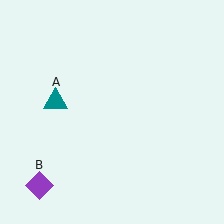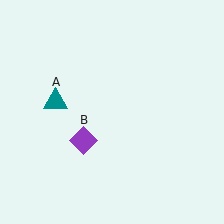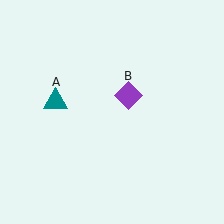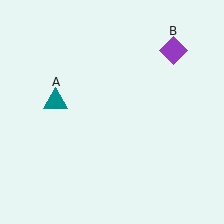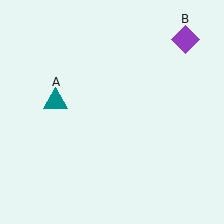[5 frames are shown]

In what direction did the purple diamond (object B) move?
The purple diamond (object B) moved up and to the right.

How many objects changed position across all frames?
1 object changed position: purple diamond (object B).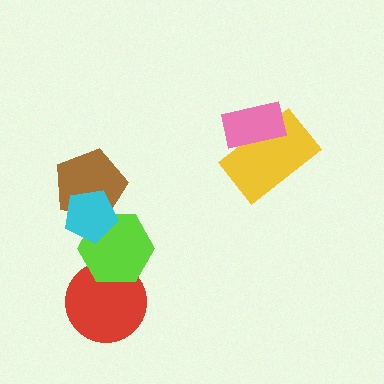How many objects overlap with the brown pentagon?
2 objects overlap with the brown pentagon.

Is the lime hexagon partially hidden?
Yes, it is partially covered by another shape.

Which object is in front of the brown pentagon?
The cyan pentagon is in front of the brown pentagon.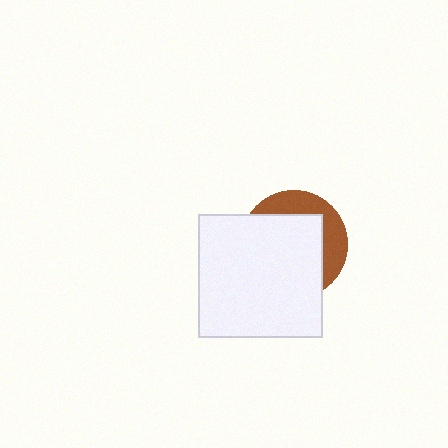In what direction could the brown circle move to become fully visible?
The brown circle could move toward the upper-right. That would shift it out from behind the white square entirely.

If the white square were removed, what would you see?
You would see the complete brown circle.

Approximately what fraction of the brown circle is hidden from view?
Roughly 69% of the brown circle is hidden behind the white square.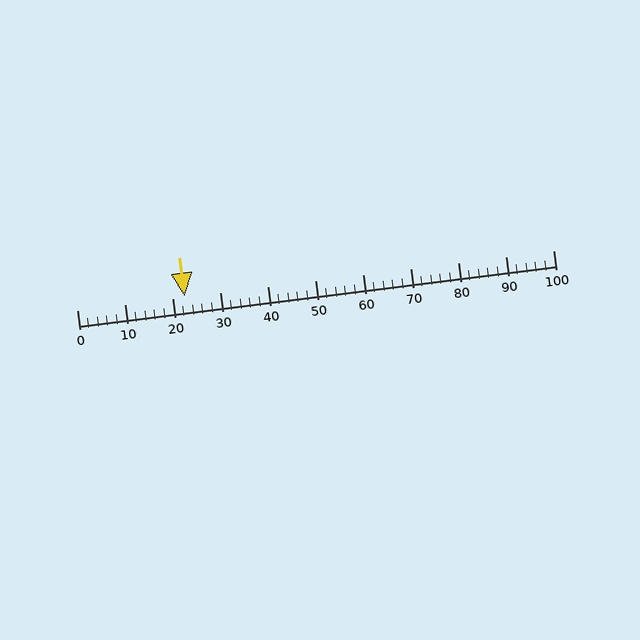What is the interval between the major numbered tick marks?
The major tick marks are spaced 10 units apart.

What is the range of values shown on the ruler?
The ruler shows values from 0 to 100.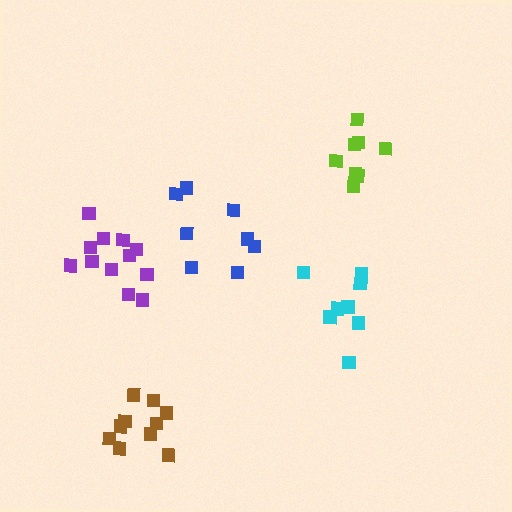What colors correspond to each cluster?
The clusters are colored: cyan, purple, brown, lime, blue.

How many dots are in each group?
Group 1: 8 dots, Group 2: 12 dots, Group 3: 10 dots, Group 4: 8 dots, Group 5: 8 dots (46 total).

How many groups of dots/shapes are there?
There are 5 groups.